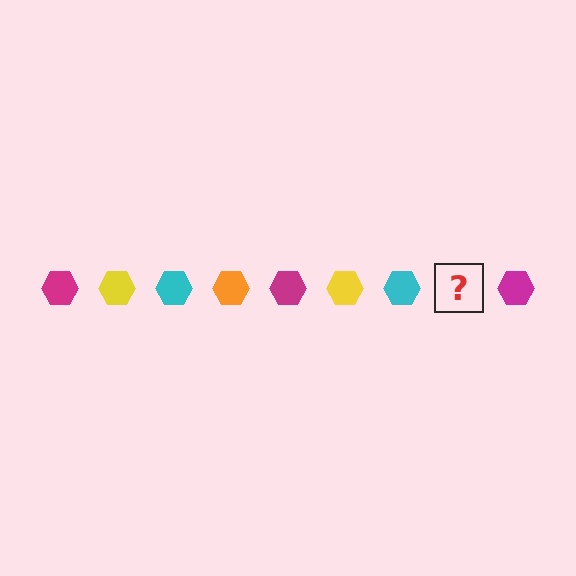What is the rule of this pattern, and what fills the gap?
The rule is that the pattern cycles through magenta, yellow, cyan, orange hexagons. The gap should be filled with an orange hexagon.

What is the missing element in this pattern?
The missing element is an orange hexagon.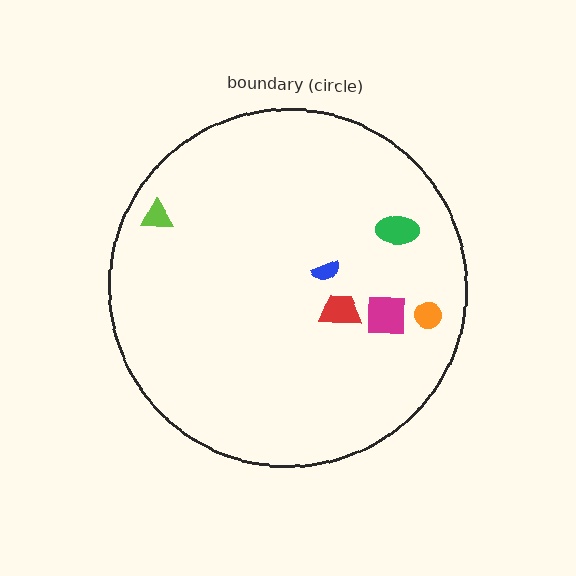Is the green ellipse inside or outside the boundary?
Inside.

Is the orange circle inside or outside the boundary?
Inside.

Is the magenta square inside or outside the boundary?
Inside.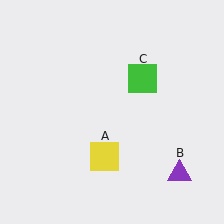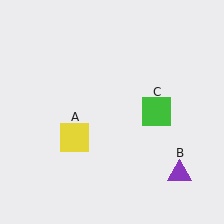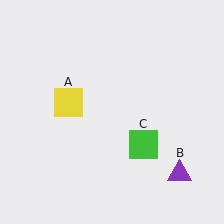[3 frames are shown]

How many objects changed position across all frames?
2 objects changed position: yellow square (object A), green square (object C).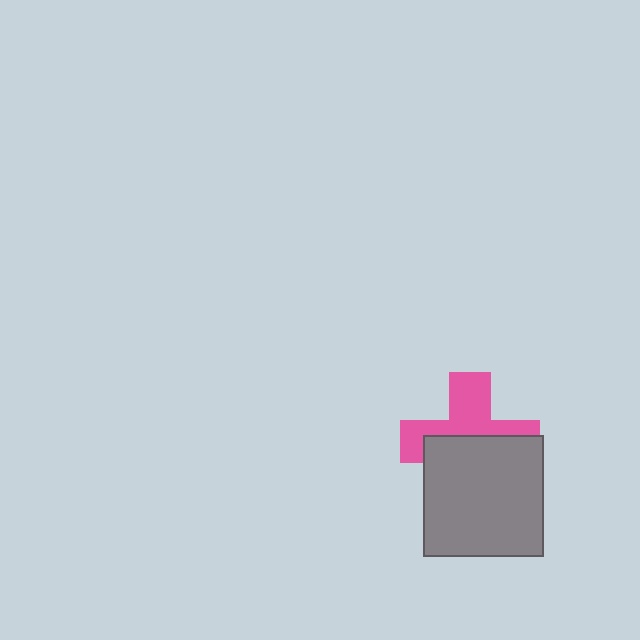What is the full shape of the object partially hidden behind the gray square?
The partially hidden object is a pink cross.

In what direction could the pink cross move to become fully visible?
The pink cross could move up. That would shift it out from behind the gray square entirely.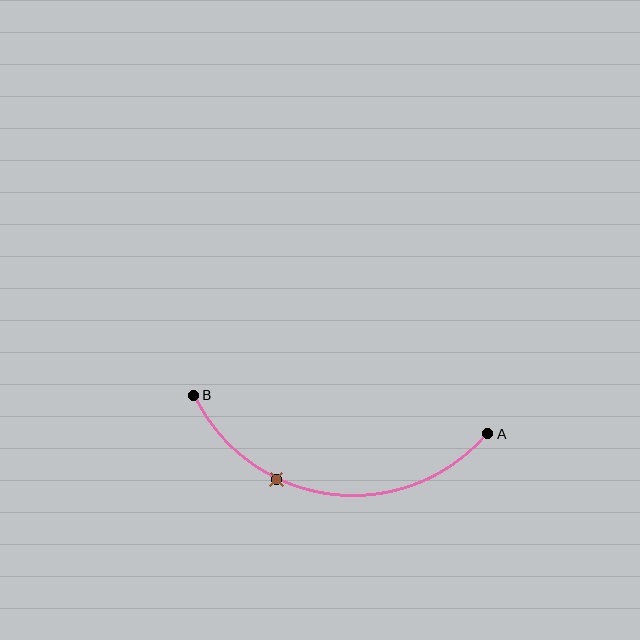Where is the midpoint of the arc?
The arc midpoint is the point on the curve farthest from the straight line joining A and B. It sits below that line.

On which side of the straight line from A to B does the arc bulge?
The arc bulges below the straight line connecting A and B.